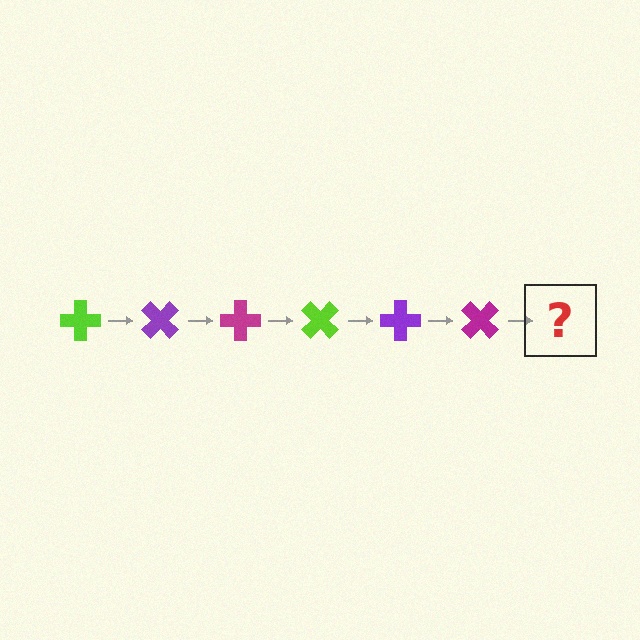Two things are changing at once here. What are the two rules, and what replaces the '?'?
The two rules are that it rotates 45 degrees each step and the color cycles through lime, purple, and magenta. The '?' should be a lime cross, rotated 270 degrees from the start.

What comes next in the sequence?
The next element should be a lime cross, rotated 270 degrees from the start.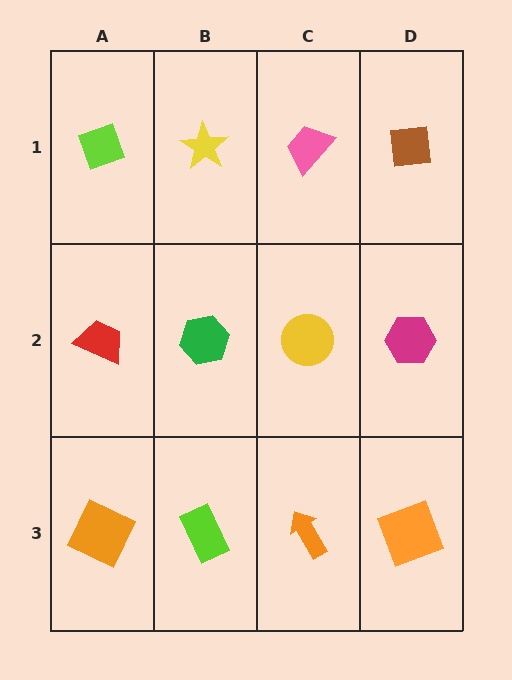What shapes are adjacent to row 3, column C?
A yellow circle (row 2, column C), a lime rectangle (row 3, column B), an orange square (row 3, column D).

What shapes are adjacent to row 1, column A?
A red trapezoid (row 2, column A), a yellow star (row 1, column B).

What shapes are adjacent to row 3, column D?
A magenta hexagon (row 2, column D), an orange arrow (row 3, column C).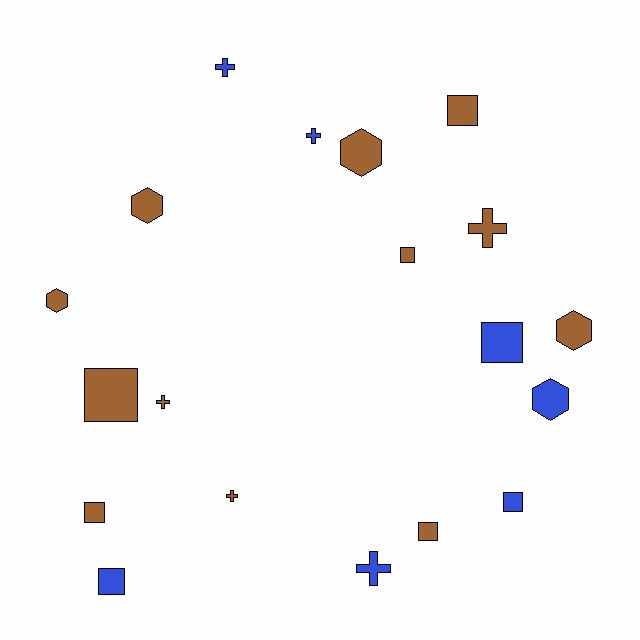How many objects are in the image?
There are 19 objects.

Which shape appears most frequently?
Square, with 8 objects.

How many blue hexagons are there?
There is 1 blue hexagon.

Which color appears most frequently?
Brown, with 12 objects.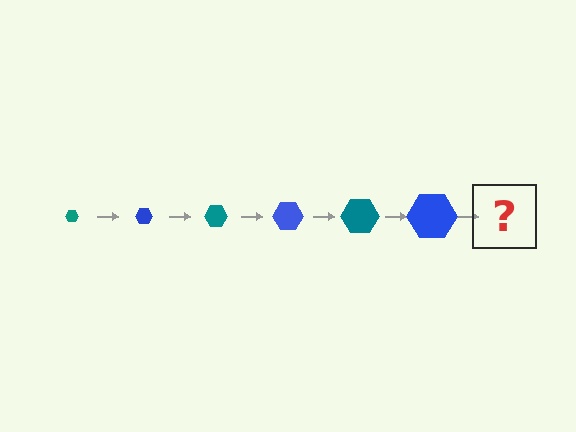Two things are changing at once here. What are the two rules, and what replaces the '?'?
The two rules are that the hexagon grows larger each step and the color cycles through teal and blue. The '?' should be a teal hexagon, larger than the previous one.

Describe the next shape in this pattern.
It should be a teal hexagon, larger than the previous one.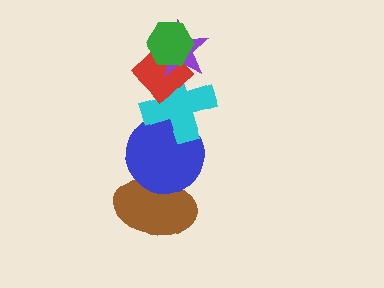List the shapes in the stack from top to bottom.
From top to bottom: the green hexagon, the purple star, the red diamond, the cyan cross, the blue circle, the brown ellipse.